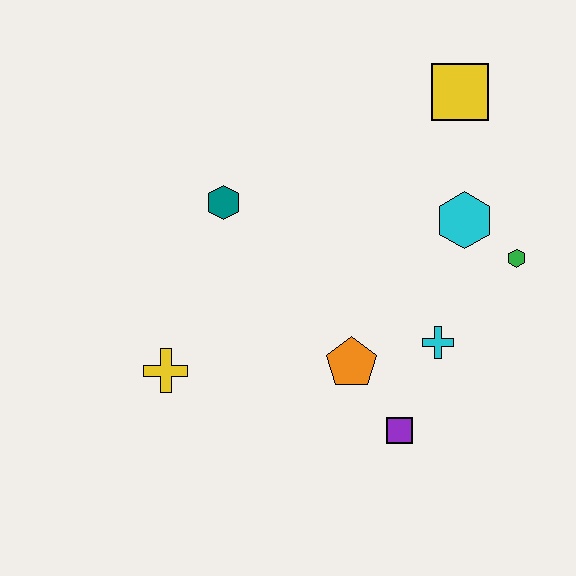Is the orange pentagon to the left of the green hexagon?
Yes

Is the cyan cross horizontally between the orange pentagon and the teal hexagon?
No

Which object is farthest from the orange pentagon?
The yellow square is farthest from the orange pentagon.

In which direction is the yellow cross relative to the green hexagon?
The yellow cross is to the left of the green hexagon.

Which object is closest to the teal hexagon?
The yellow cross is closest to the teal hexagon.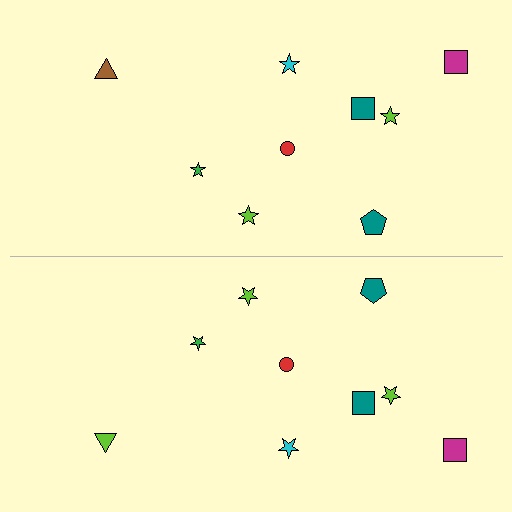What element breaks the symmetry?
The lime triangle on the bottom side breaks the symmetry — its mirror counterpart is brown.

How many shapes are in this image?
There are 18 shapes in this image.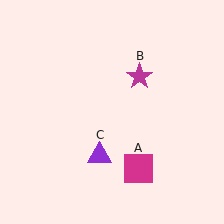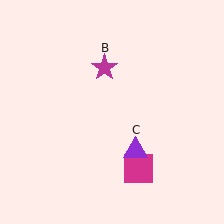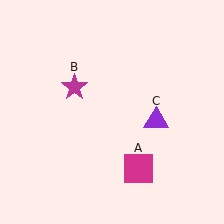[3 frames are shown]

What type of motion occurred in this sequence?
The magenta star (object B), purple triangle (object C) rotated counterclockwise around the center of the scene.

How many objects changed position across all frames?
2 objects changed position: magenta star (object B), purple triangle (object C).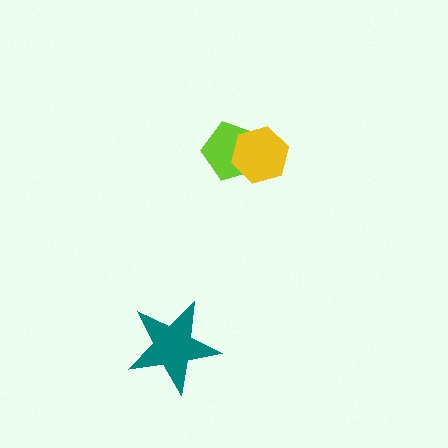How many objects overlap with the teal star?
0 objects overlap with the teal star.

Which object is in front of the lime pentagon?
The yellow hexagon is in front of the lime pentagon.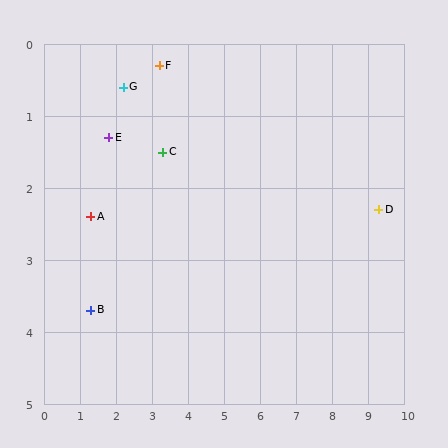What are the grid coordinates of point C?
Point C is at approximately (3.3, 1.5).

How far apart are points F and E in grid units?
Points F and E are about 1.7 grid units apart.